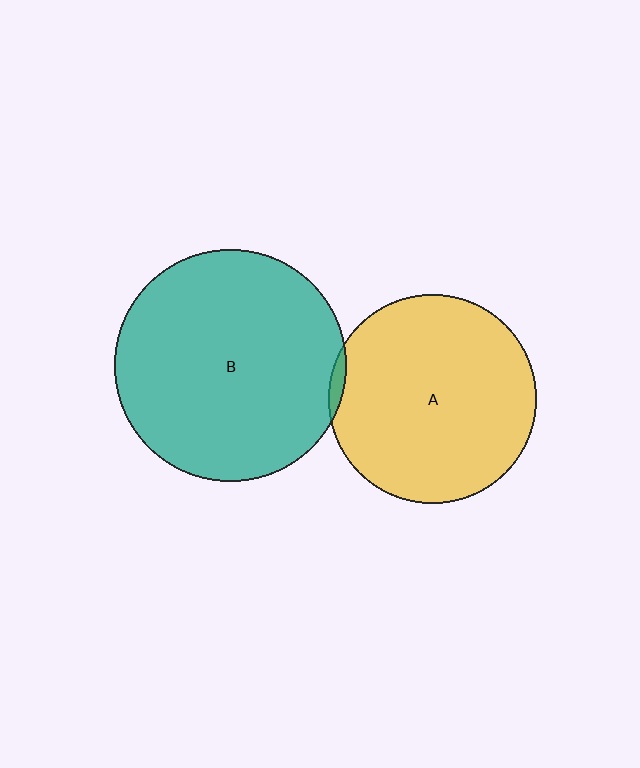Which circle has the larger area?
Circle B (teal).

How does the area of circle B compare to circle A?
Approximately 1.2 times.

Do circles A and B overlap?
Yes.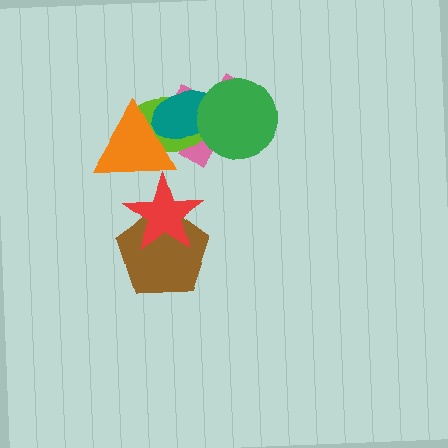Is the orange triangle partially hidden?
No, no other shape covers it.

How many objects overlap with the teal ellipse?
4 objects overlap with the teal ellipse.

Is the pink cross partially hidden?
Yes, it is partially covered by another shape.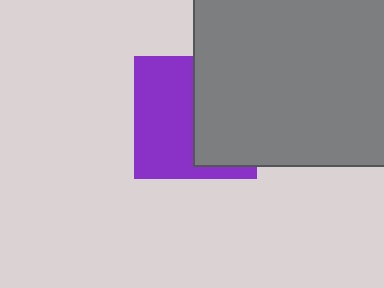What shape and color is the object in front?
The object in front is a gray square.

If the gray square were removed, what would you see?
You would see the complete purple square.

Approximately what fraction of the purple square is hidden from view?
Roughly 47% of the purple square is hidden behind the gray square.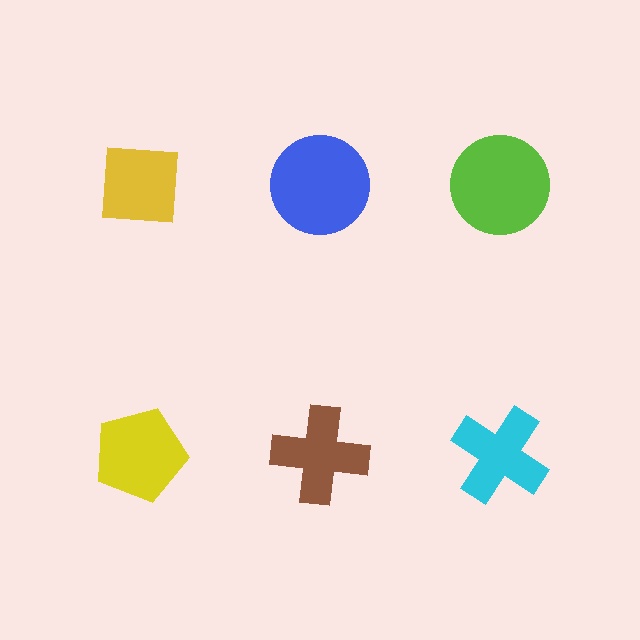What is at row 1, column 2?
A blue circle.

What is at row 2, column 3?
A cyan cross.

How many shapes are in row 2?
3 shapes.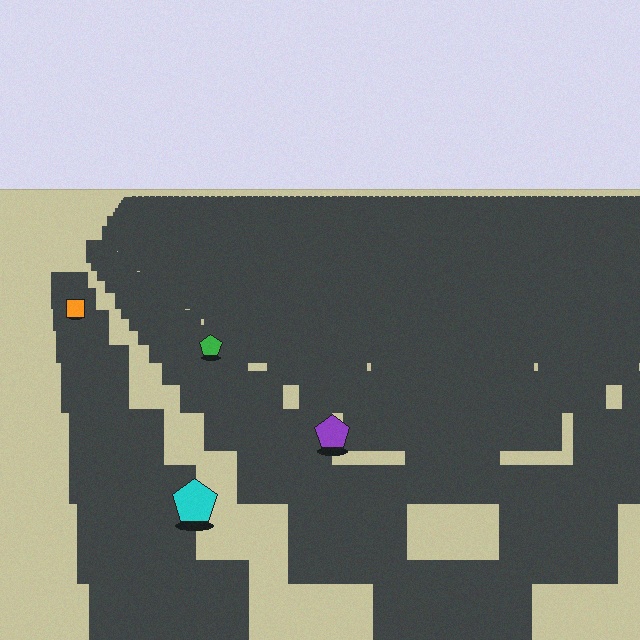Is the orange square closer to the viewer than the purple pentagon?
No. The purple pentagon is closer — you can tell from the texture gradient: the ground texture is coarser near it.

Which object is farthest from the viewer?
The orange square is farthest from the viewer. It appears smaller and the ground texture around it is denser.